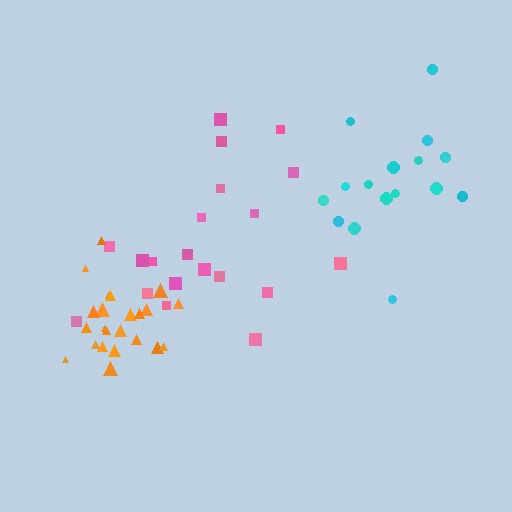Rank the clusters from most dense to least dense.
orange, cyan, pink.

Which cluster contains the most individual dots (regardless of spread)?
Orange (23).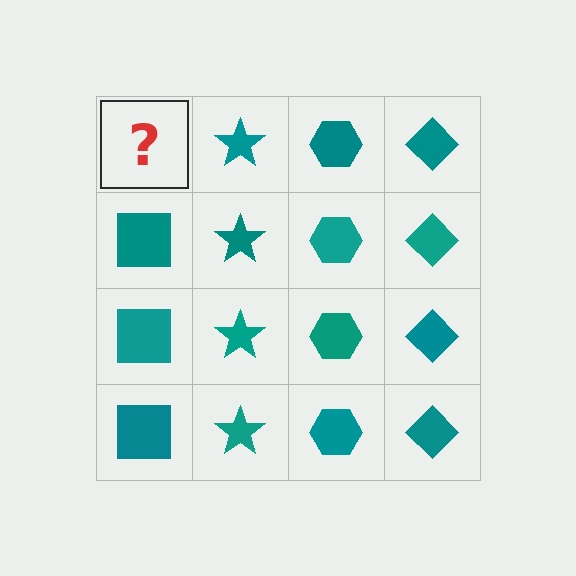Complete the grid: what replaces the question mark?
The question mark should be replaced with a teal square.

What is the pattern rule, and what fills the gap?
The rule is that each column has a consistent shape. The gap should be filled with a teal square.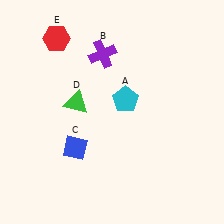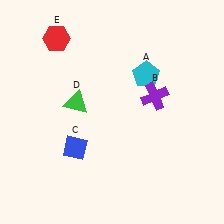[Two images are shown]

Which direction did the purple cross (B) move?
The purple cross (B) moved right.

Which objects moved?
The objects that moved are: the cyan pentagon (A), the purple cross (B).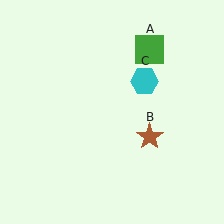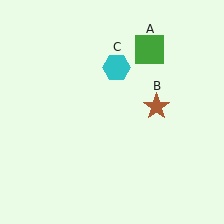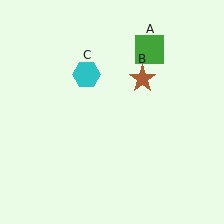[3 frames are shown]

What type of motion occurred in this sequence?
The brown star (object B), cyan hexagon (object C) rotated counterclockwise around the center of the scene.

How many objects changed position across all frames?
2 objects changed position: brown star (object B), cyan hexagon (object C).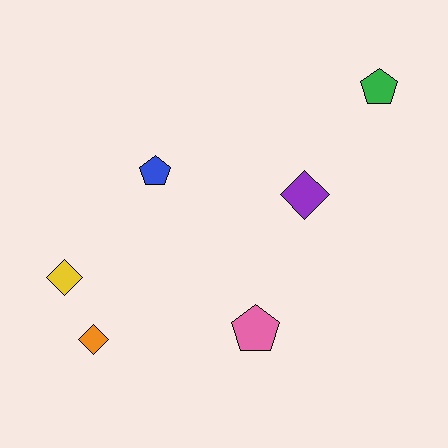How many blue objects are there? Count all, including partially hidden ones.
There is 1 blue object.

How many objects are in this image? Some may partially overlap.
There are 6 objects.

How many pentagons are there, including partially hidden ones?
There are 3 pentagons.